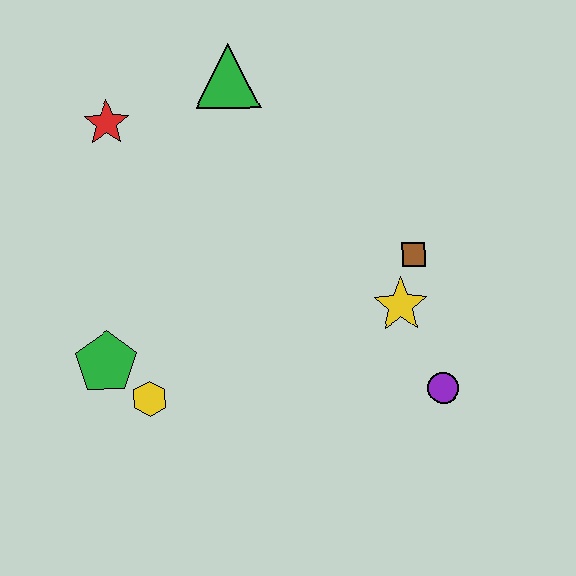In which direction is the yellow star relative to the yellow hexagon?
The yellow star is to the right of the yellow hexagon.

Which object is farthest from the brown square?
The red star is farthest from the brown square.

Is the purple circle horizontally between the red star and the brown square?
No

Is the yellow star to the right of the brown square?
No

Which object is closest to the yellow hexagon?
The green pentagon is closest to the yellow hexagon.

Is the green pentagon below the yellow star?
Yes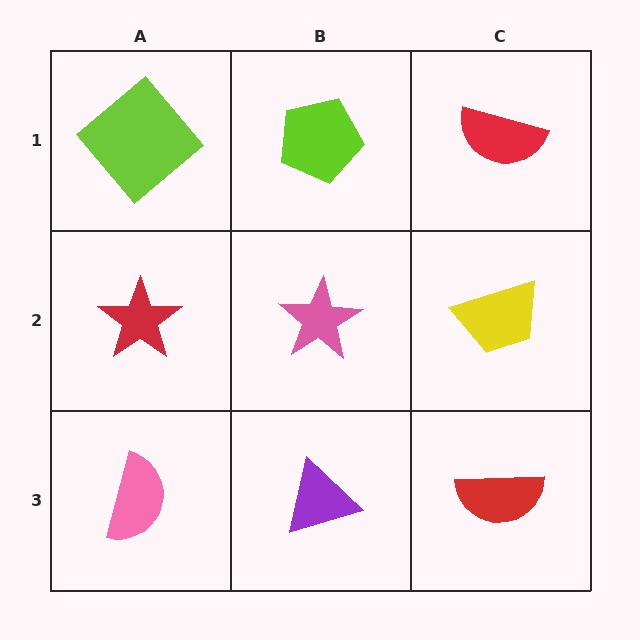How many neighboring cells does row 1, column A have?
2.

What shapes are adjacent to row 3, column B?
A pink star (row 2, column B), a pink semicircle (row 3, column A), a red semicircle (row 3, column C).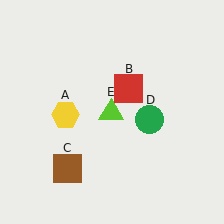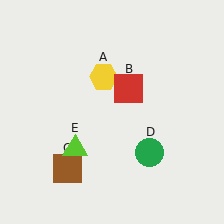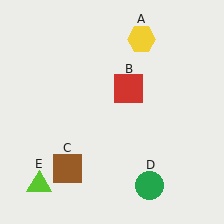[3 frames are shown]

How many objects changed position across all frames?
3 objects changed position: yellow hexagon (object A), green circle (object D), lime triangle (object E).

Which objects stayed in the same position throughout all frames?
Red square (object B) and brown square (object C) remained stationary.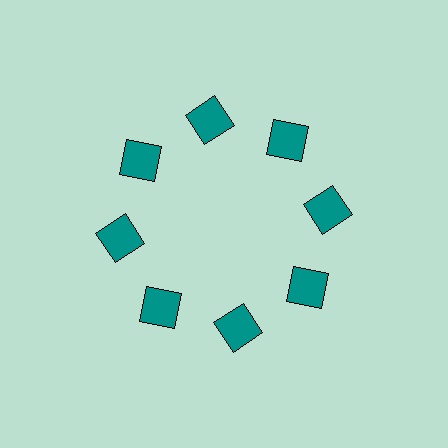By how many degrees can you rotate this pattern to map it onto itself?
The pattern maps onto itself every 45 degrees of rotation.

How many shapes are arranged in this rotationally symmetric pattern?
There are 8 shapes, arranged in 8 groups of 1.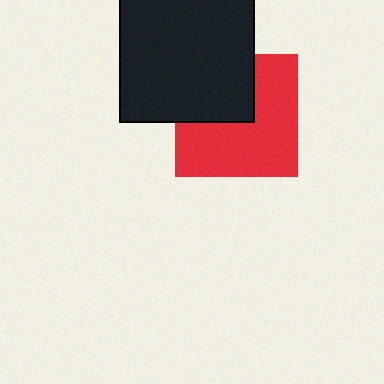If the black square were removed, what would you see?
You would see the complete red square.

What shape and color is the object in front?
The object in front is a black square.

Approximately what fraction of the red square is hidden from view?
Roughly 37% of the red square is hidden behind the black square.